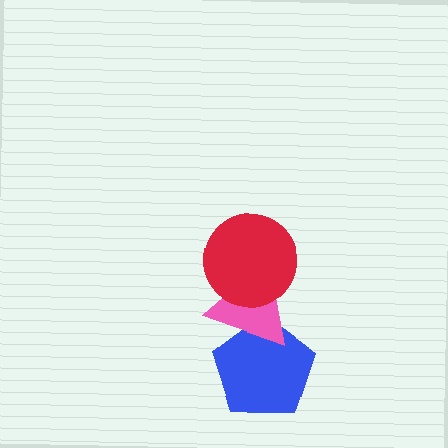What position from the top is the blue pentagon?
The blue pentagon is 3rd from the top.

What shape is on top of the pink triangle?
The red circle is on top of the pink triangle.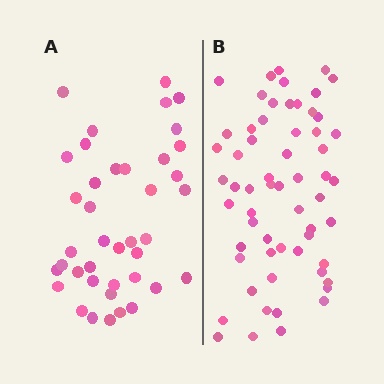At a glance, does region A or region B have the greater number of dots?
Region B (the right region) has more dots.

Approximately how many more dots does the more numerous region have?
Region B has approximately 20 more dots than region A.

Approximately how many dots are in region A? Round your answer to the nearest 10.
About 40 dots.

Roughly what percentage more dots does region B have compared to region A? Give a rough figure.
About 50% more.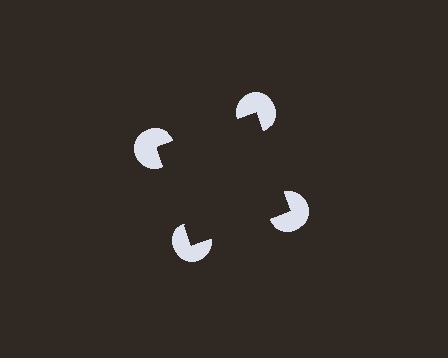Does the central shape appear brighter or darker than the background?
It typically appears slightly darker than the background, even though no actual brightness change is drawn.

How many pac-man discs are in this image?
There are 4 — one at each vertex of the illusory square.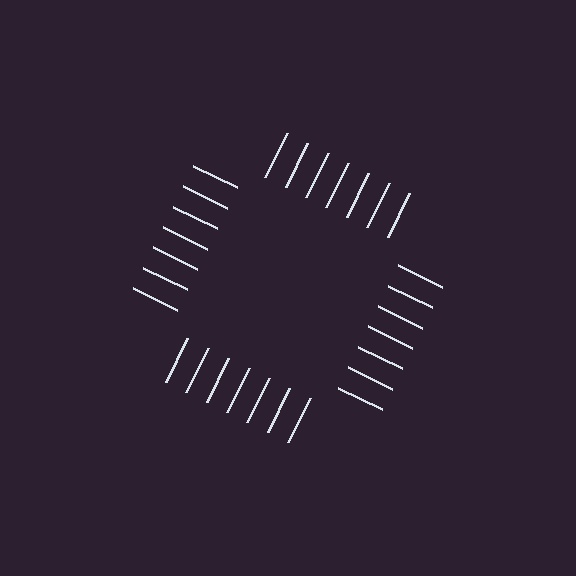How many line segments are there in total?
28 — 7 along each of the 4 edges.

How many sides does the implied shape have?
4 sides — the line-ends trace a square.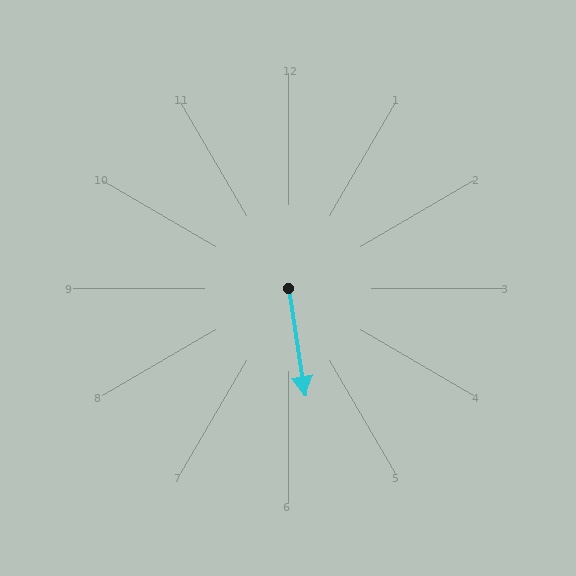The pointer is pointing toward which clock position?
Roughly 6 o'clock.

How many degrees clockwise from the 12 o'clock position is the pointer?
Approximately 171 degrees.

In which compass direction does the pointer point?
South.